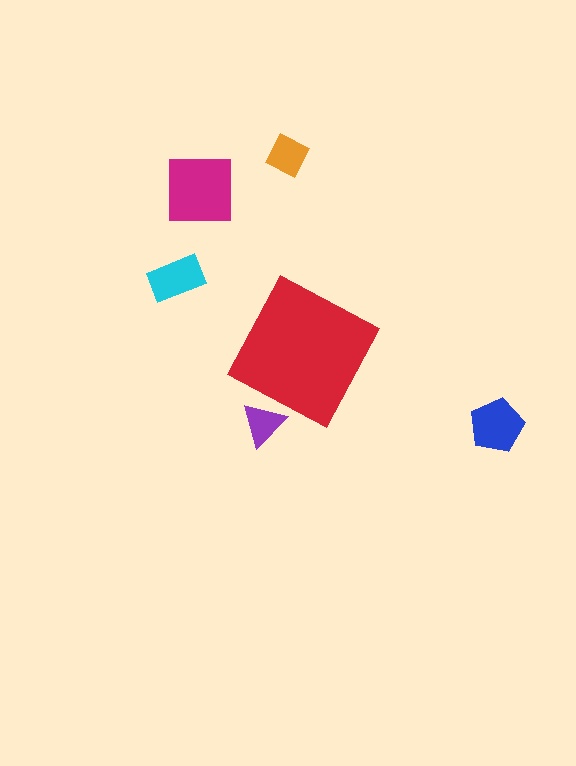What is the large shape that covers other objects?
A red diamond.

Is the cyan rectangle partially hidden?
No, the cyan rectangle is fully visible.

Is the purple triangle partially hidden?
Yes, the purple triangle is partially hidden behind the red diamond.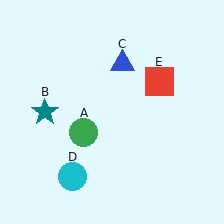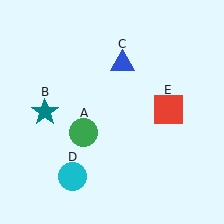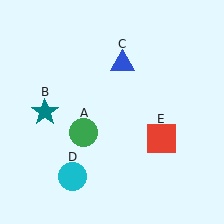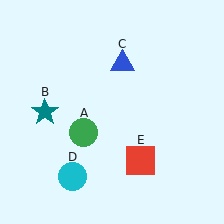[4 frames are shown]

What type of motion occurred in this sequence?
The red square (object E) rotated clockwise around the center of the scene.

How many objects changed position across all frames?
1 object changed position: red square (object E).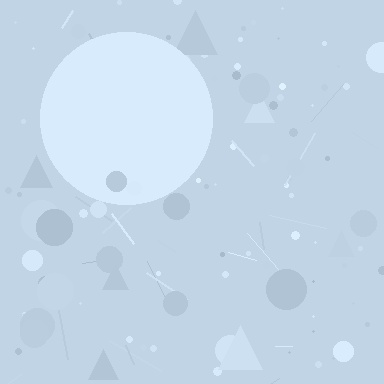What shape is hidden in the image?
A circle is hidden in the image.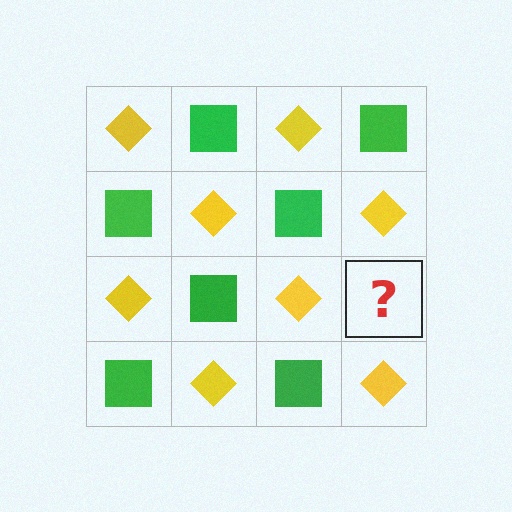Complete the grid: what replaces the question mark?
The question mark should be replaced with a green square.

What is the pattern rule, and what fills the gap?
The rule is that it alternates yellow diamond and green square in a checkerboard pattern. The gap should be filled with a green square.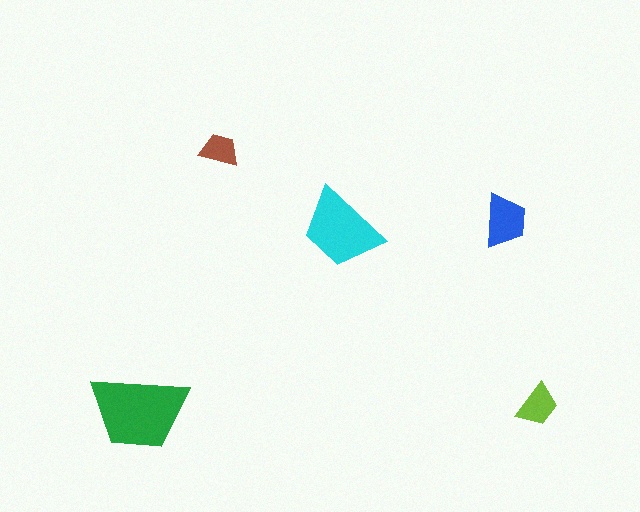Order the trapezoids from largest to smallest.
the green one, the cyan one, the blue one, the lime one, the brown one.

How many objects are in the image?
There are 5 objects in the image.